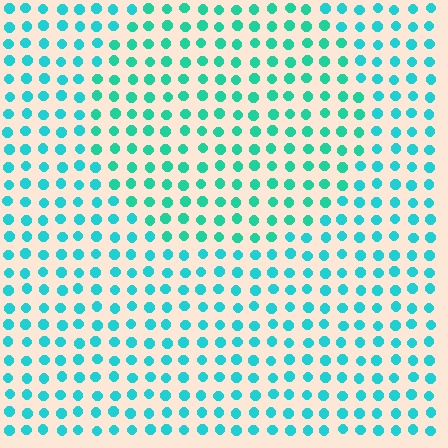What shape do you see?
I see a circle.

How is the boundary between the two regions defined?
The boundary is defined purely by a slight shift in hue (about 19 degrees). Spacing, size, and orientation are identical on both sides.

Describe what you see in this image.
The image is filled with small cyan elements in a uniform arrangement. A circle-shaped region is visible where the elements are tinted to a slightly different hue, forming a subtle color boundary.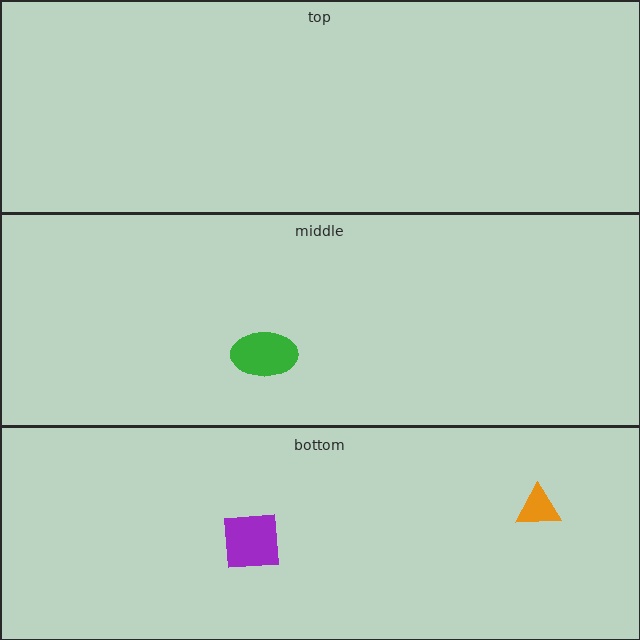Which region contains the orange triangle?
The bottom region.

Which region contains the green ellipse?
The middle region.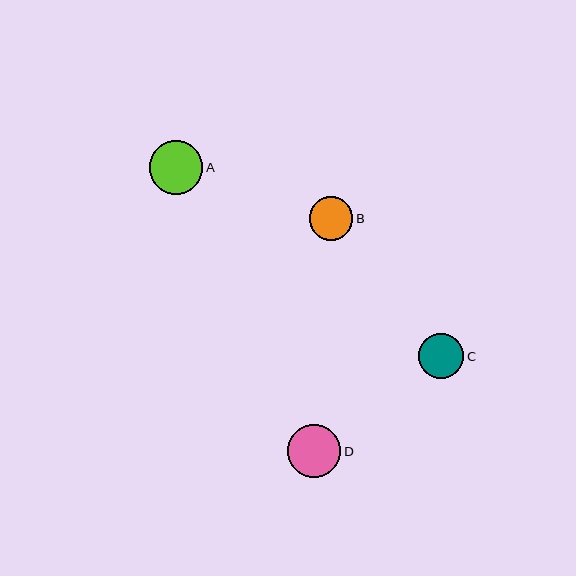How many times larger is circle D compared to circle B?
Circle D is approximately 1.2 times the size of circle B.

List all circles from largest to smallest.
From largest to smallest: A, D, C, B.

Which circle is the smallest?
Circle B is the smallest with a size of approximately 44 pixels.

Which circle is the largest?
Circle A is the largest with a size of approximately 54 pixels.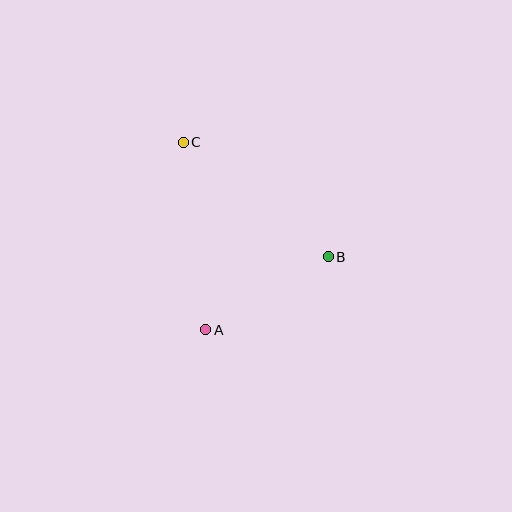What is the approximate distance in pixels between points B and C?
The distance between B and C is approximately 185 pixels.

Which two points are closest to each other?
Points A and B are closest to each other.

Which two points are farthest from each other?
Points A and C are farthest from each other.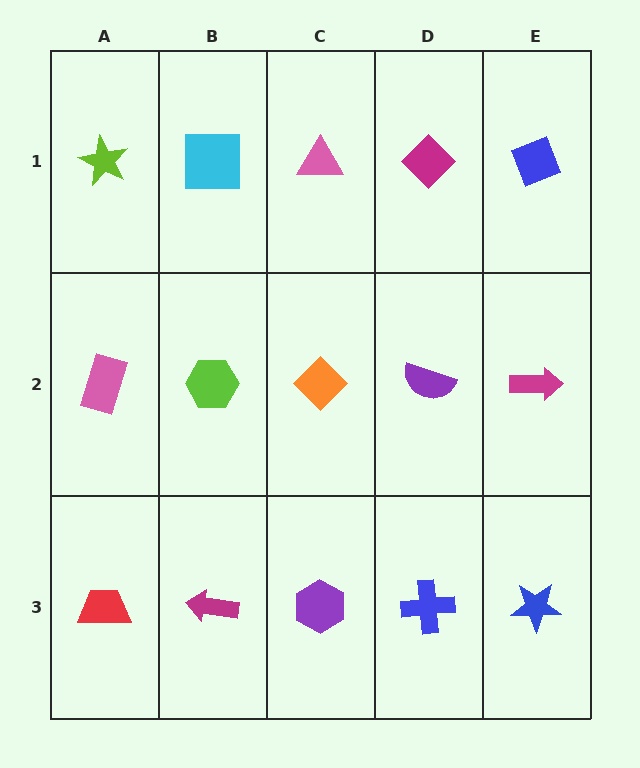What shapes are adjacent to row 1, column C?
An orange diamond (row 2, column C), a cyan square (row 1, column B), a magenta diamond (row 1, column D).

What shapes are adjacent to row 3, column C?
An orange diamond (row 2, column C), a magenta arrow (row 3, column B), a blue cross (row 3, column D).